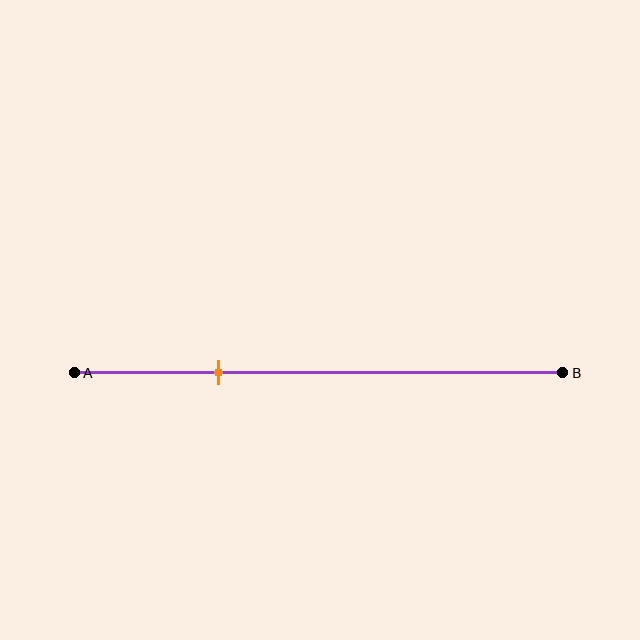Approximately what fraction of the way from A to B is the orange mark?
The orange mark is approximately 30% of the way from A to B.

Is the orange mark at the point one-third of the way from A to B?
No, the mark is at about 30% from A, not at the 33% one-third point.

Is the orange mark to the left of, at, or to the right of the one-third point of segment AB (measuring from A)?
The orange mark is to the left of the one-third point of segment AB.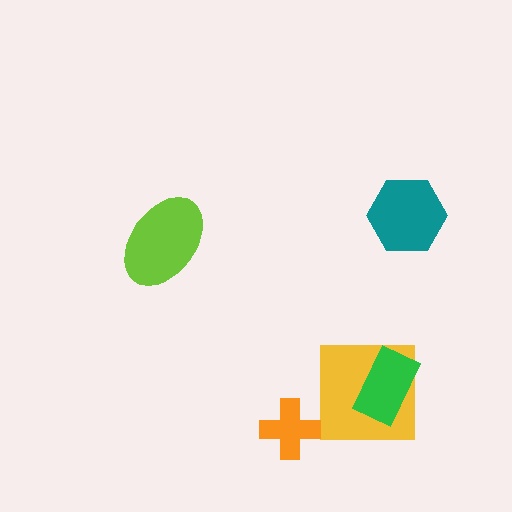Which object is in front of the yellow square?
The green rectangle is in front of the yellow square.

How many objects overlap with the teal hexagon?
0 objects overlap with the teal hexagon.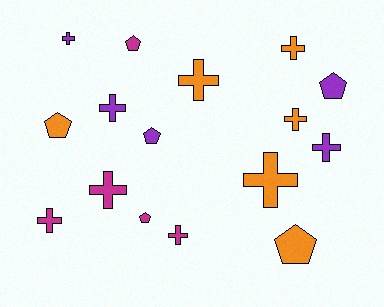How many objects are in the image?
There are 16 objects.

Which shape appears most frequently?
Cross, with 10 objects.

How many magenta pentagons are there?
There are 2 magenta pentagons.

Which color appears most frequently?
Orange, with 6 objects.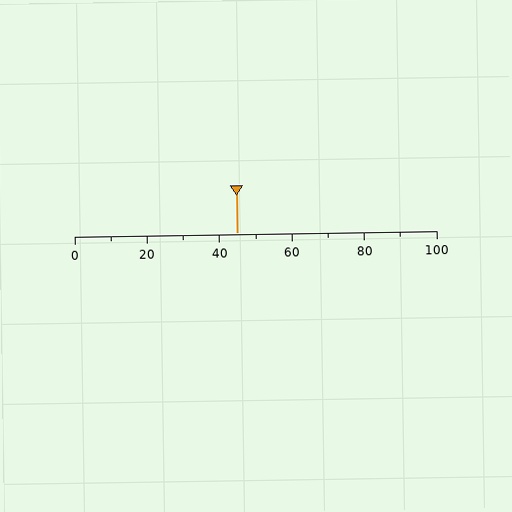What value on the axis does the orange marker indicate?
The marker indicates approximately 45.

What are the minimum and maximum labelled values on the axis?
The axis runs from 0 to 100.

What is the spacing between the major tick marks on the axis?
The major ticks are spaced 20 apart.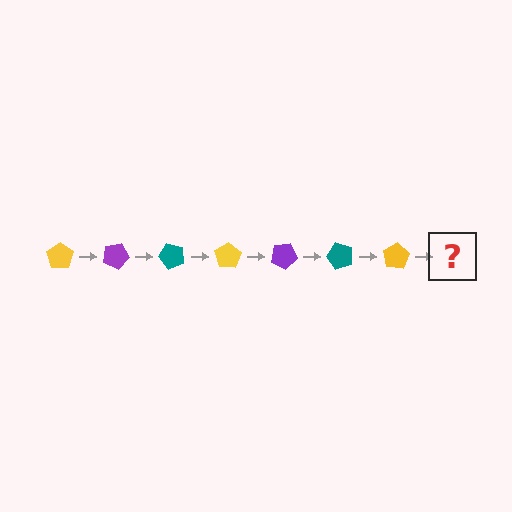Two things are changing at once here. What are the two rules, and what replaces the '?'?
The two rules are that it rotates 25 degrees each step and the color cycles through yellow, purple, and teal. The '?' should be a purple pentagon, rotated 175 degrees from the start.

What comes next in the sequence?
The next element should be a purple pentagon, rotated 175 degrees from the start.